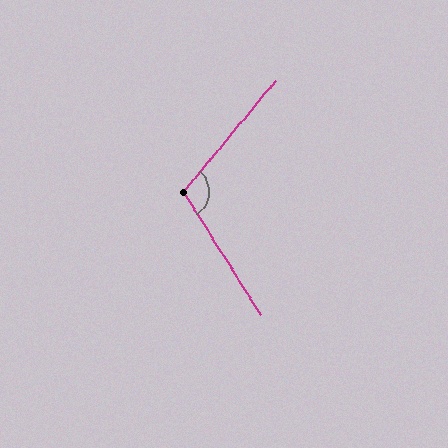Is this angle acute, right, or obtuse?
It is obtuse.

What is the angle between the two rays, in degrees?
Approximately 108 degrees.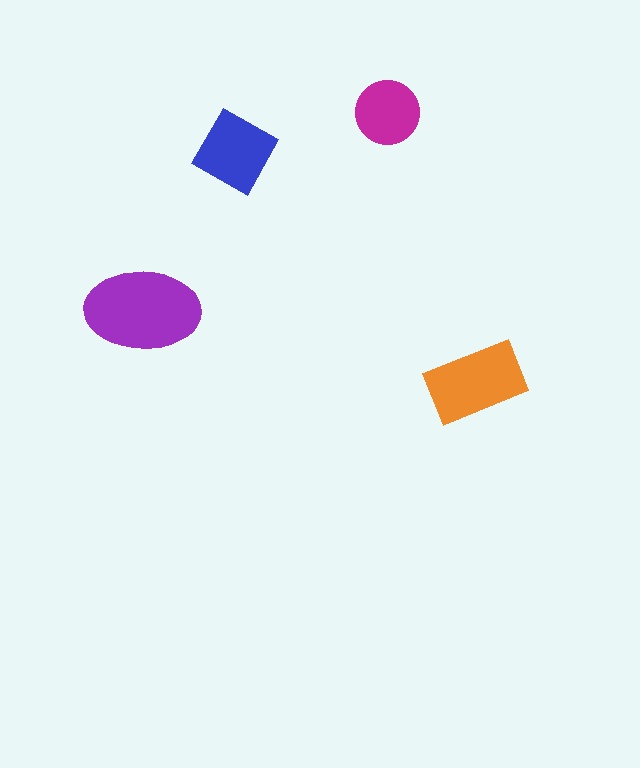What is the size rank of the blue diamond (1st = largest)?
3rd.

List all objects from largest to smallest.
The purple ellipse, the orange rectangle, the blue diamond, the magenta circle.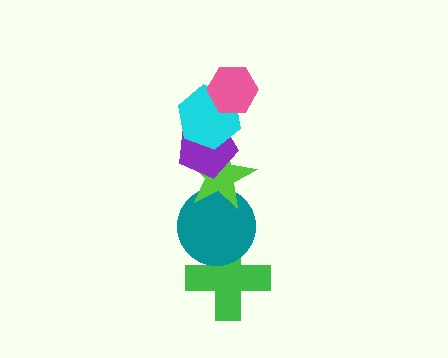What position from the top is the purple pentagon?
The purple pentagon is 3rd from the top.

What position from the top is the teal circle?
The teal circle is 5th from the top.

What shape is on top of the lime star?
The purple pentagon is on top of the lime star.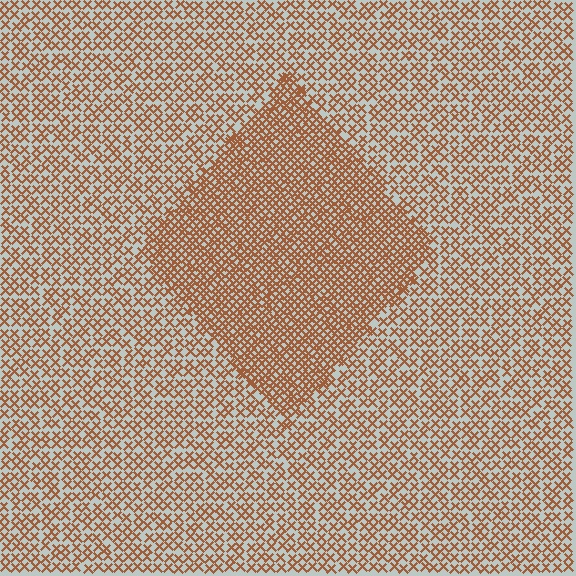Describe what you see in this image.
The image contains small brown elements arranged at two different densities. A diamond-shaped region is visible where the elements are more densely packed than the surrounding area.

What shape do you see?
I see a diamond.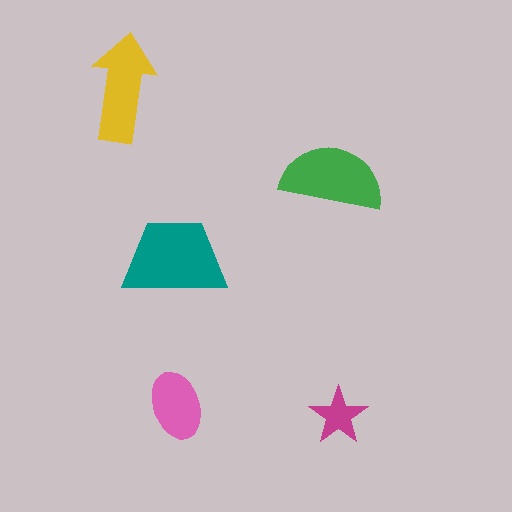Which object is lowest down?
The magenta star is bottommost.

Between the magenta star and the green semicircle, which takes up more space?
The green semicircle.